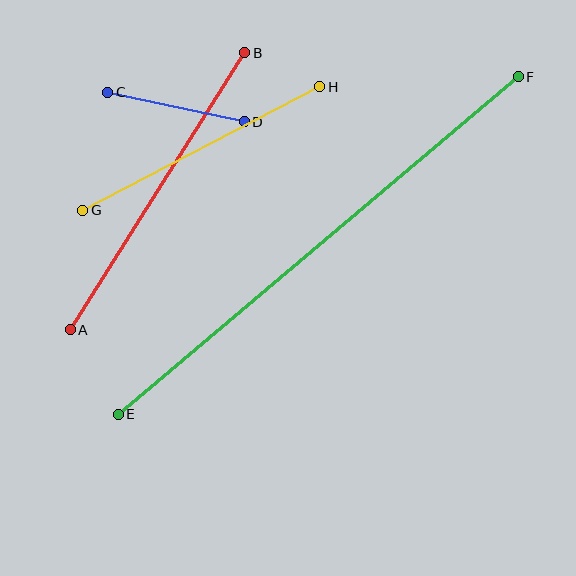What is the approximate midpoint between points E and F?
The midpoint is at approximately (318, 246) pixels.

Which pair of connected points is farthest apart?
Points E and F are farthest apart.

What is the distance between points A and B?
The distance is approximately 327 pixels.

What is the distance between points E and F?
The distance is approximately 524 pixels.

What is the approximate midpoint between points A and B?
The midpoint is at approximately (157, 191) pixels.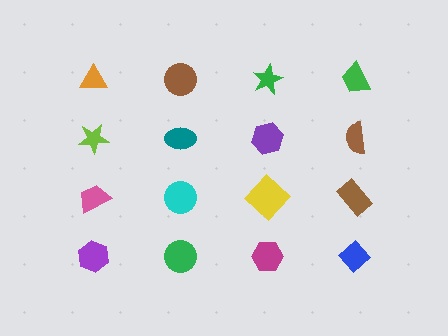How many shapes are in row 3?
4 shapes.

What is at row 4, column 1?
A purple hexagon.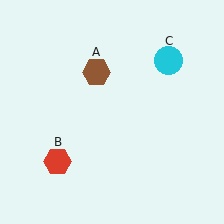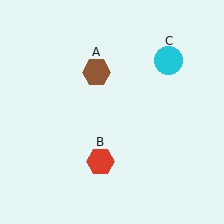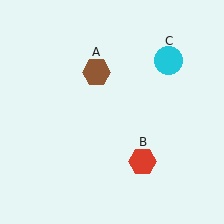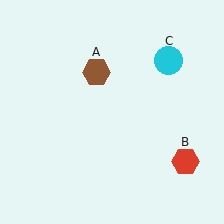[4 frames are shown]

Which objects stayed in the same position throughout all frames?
Brown hexagon (object A) and cyan circle (object C) remained stationary.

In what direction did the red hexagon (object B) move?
The red hexagon (object B) moved right.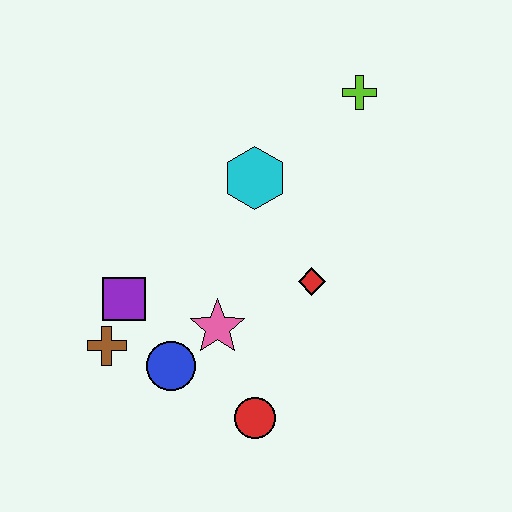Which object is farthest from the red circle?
The lime cross is farthest from the red circle.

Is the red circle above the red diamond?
No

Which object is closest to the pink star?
The blue circle is closest to the pink star.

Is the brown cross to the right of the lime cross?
No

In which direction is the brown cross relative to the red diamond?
The brown cross is to the left of the red diamond.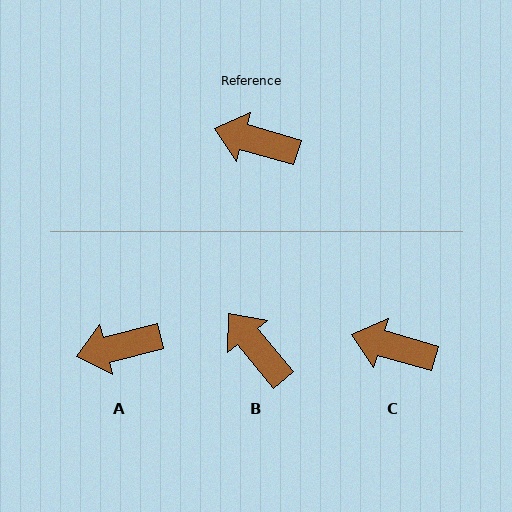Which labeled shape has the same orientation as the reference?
C.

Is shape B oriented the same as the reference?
No, it is off by about 35 degrees.